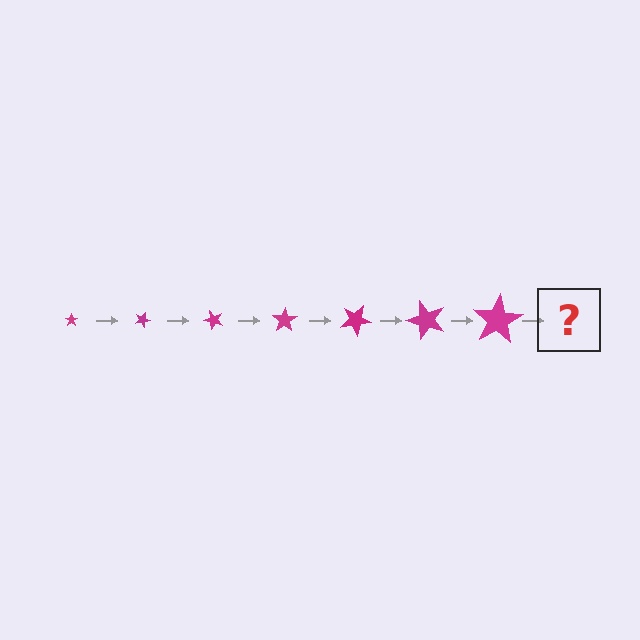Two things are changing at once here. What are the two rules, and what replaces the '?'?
The two rules are that the star grows larger each step and it rotates 25 degrees each step. The '?' should be a star, larger than the previous one and rotated 175 degrees from the start.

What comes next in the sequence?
The next element should be a star, larger than the previous one and rotated 175 degrees from the start.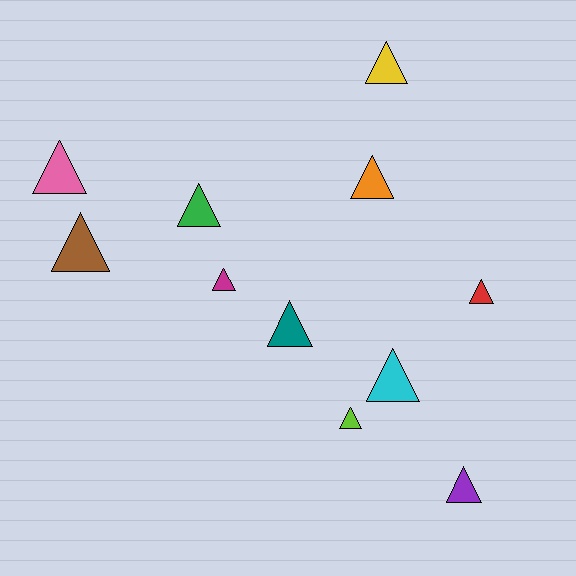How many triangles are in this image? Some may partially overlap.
There are 11 triangles.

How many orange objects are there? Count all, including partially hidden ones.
There is 1 orange object.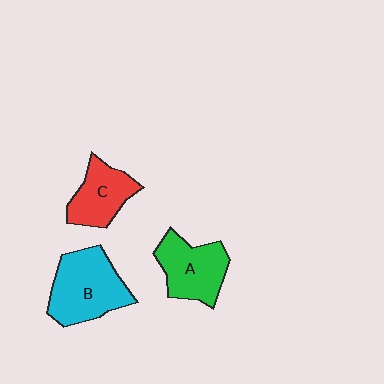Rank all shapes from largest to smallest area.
From largest to smallest: B (cyan), A (green), C (red).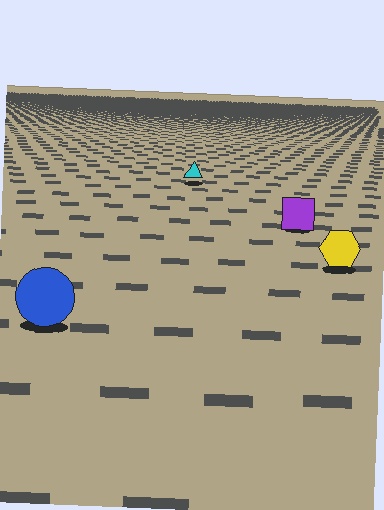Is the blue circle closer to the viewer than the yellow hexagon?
Yes. The blue circle is closer — you can tell from the texture gradient: the ground texture is coarser near it.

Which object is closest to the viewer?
The blue circle is closest. The texture marks near it are larger and more spread out.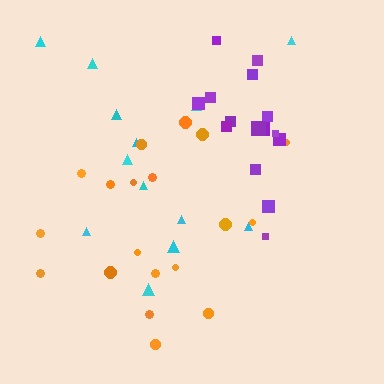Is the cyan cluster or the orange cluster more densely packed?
Orange.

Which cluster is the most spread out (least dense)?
Cyan.